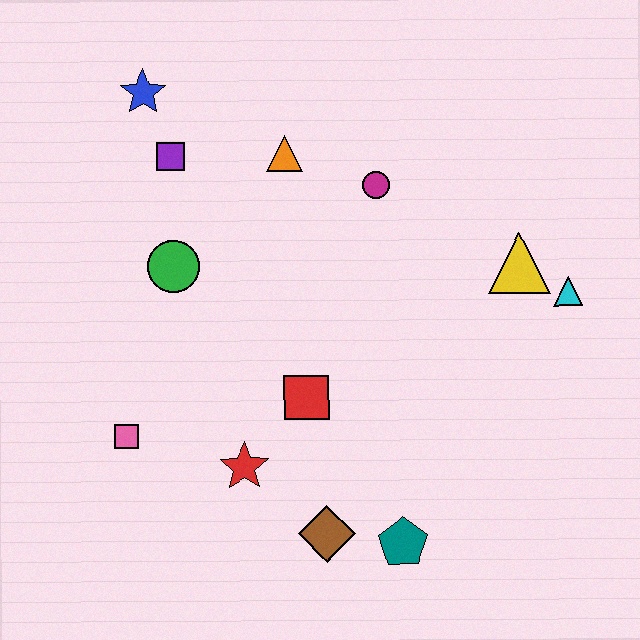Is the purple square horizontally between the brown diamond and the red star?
No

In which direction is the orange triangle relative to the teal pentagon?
The orange triangle is above the teal pentagon.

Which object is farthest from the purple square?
The teal pentagon is farthest from the purple square.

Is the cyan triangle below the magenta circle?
Yes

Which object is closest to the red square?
The red star is closest to the red square.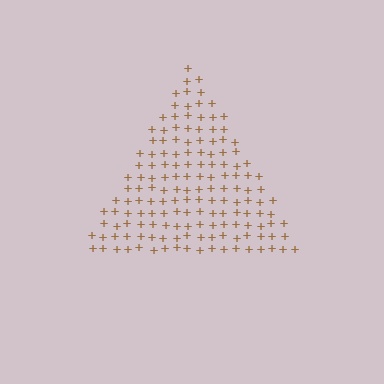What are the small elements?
The small elements are plus signs.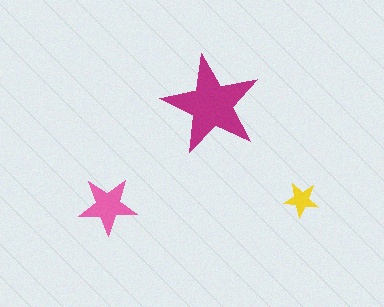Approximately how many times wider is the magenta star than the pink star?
About 1.5 times wider.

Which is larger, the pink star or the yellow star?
The pink one.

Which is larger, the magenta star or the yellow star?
The magenta one.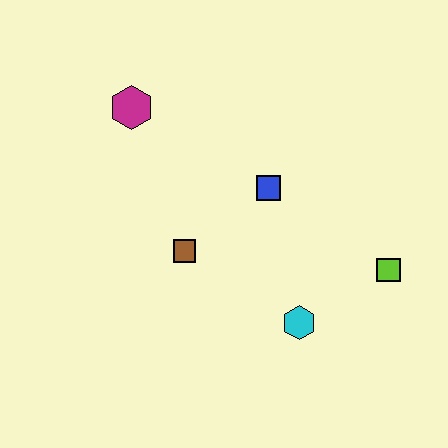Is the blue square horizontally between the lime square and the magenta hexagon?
Yes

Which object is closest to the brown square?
The blue square is closest to the brown square.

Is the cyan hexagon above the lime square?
No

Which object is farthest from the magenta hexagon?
The lime square is farthest from the magenta hexagon.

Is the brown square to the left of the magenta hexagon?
No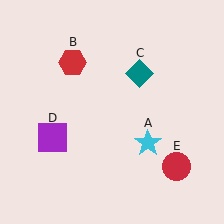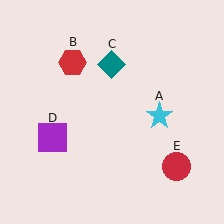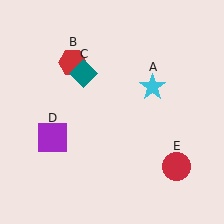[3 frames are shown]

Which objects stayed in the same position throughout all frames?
Red hexagon (object B) and purple square (object D) and red circle (object E) remained stationary.